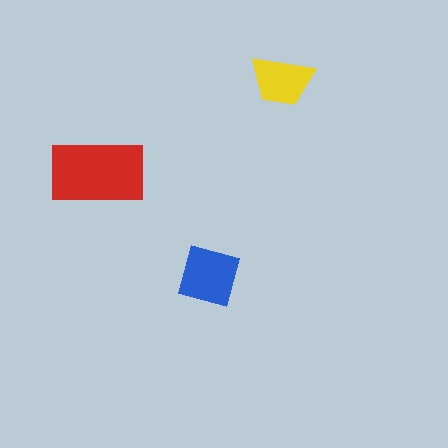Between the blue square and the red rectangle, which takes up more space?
The red rectangle.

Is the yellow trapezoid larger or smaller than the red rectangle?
Smaller.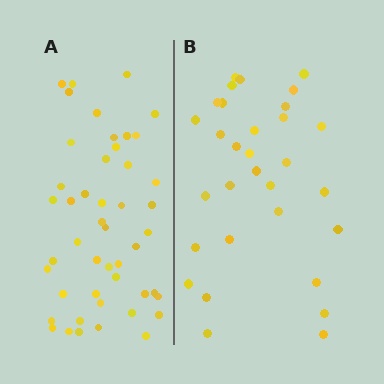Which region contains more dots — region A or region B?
Region A (the left region) has more dots.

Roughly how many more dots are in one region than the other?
Region A has approximately 15 more dots than region B.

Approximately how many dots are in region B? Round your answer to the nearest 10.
About 30 dots. (The exact count is 31, which rounds to 30.)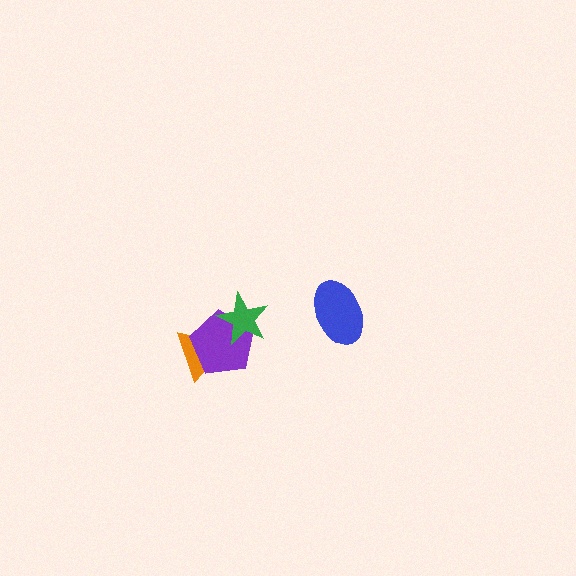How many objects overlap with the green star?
1 object overlaps with the green star.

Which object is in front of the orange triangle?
The purple pentagon is in front of the orange triangle.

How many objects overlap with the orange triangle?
1 object overlaps with the orange triangle.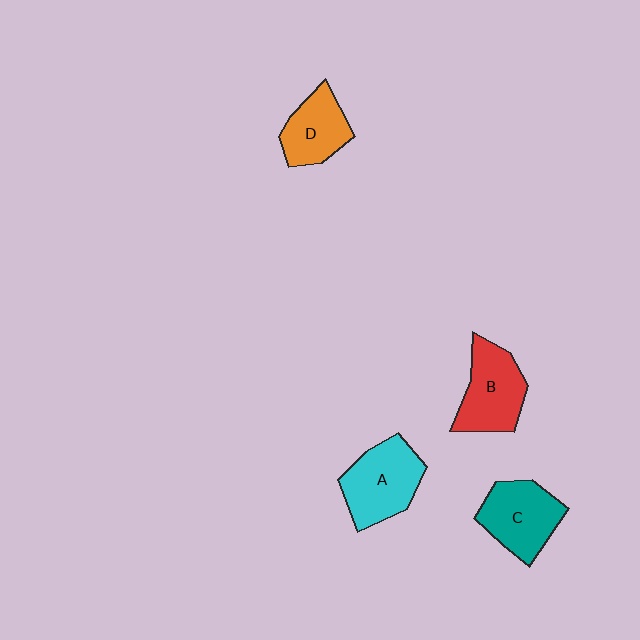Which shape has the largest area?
Shape A (cyan).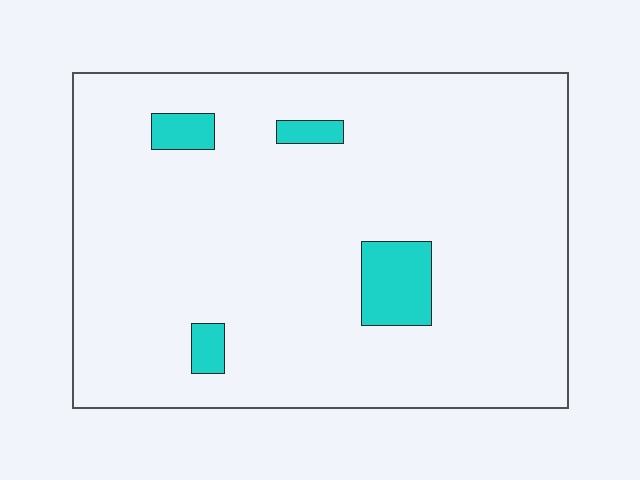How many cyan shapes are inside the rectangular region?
4.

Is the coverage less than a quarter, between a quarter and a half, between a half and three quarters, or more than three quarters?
Less than a quarter.